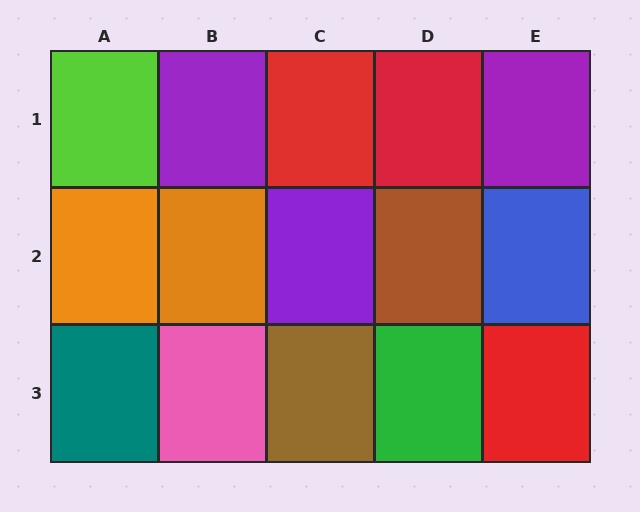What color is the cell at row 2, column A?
Orange.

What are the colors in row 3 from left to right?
Teal, pink, brown, green, red.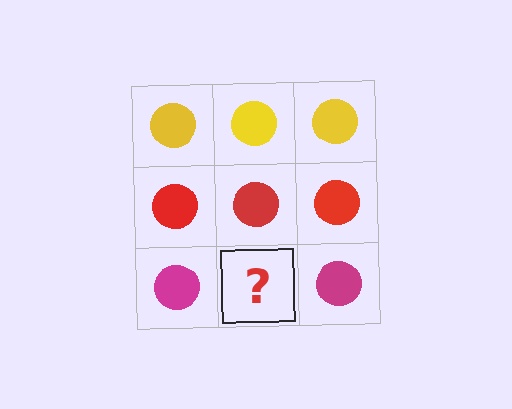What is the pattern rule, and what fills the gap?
The rule is that each row has a consistent color. The gap should be filled with a magenta circle.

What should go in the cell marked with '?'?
The missing cell should contain a magenta circle.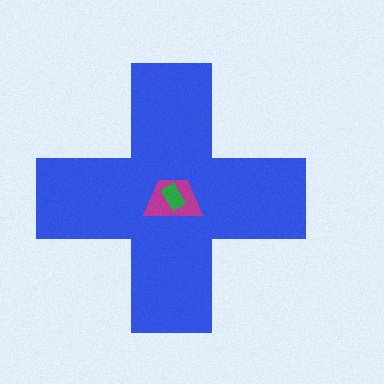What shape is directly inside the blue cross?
The magenta trapezoid.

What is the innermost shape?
The green rectangle.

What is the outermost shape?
The blue cross.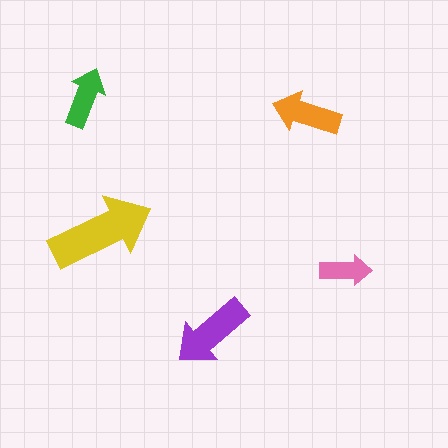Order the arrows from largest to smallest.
the yellow one, the purple one, the orange one, the green one, the pink one.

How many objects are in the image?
There are 5 objects in the image.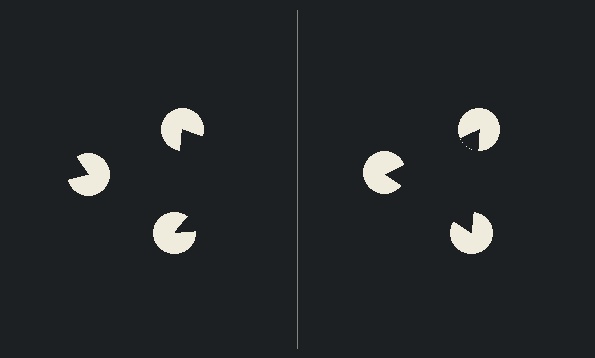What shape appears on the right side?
An illusory triangle.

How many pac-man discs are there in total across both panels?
6 — 3 on each side.